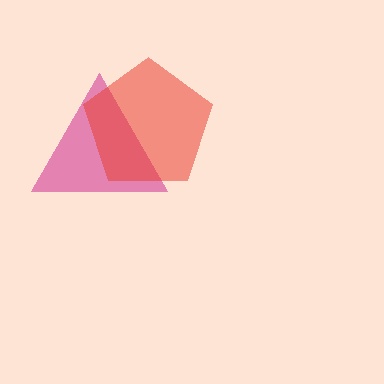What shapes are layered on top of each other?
The layered shapes are: a magenta triangle, a red pentagon.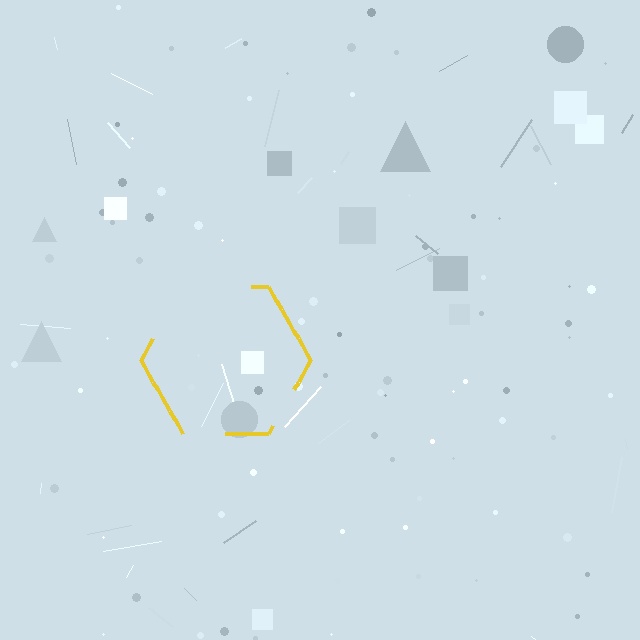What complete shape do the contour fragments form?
The contour fragments form a hexagon.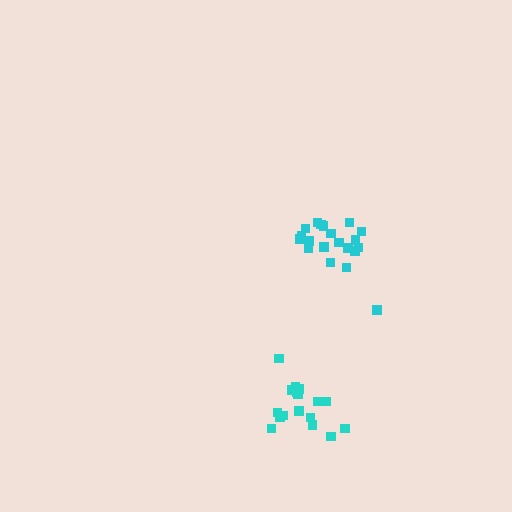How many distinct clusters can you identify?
There are 2 distinct clusters.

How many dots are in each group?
Group 1: 17 dots, Group 2: 20 dots (37 total).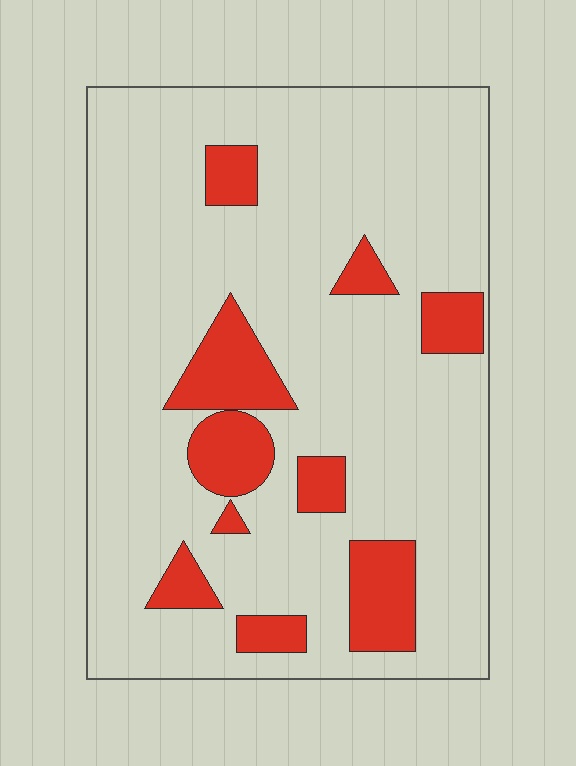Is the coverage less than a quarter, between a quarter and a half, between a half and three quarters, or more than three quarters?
Less than a quarter.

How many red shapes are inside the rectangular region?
10.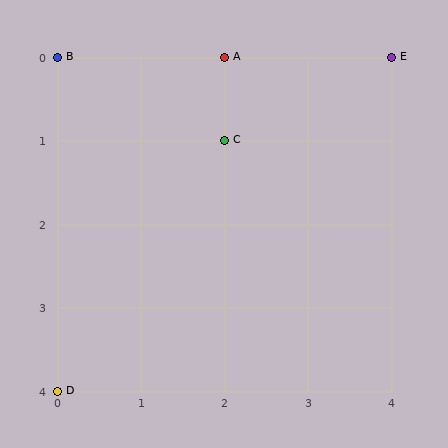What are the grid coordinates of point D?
Point D is at grid coordinates (0, 4).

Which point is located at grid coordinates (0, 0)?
Point B is at (0, 0).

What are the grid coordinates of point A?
Point A is at grid coordinates (2, 0).